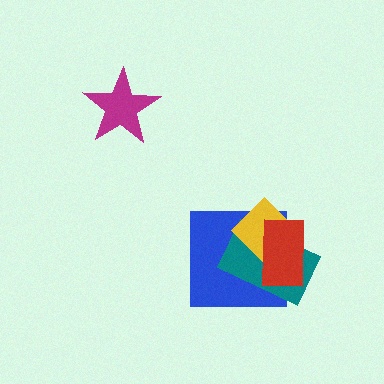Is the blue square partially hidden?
Yes, it is partially covered by another shape.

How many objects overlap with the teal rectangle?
3 objects overlap with the teal rectangle.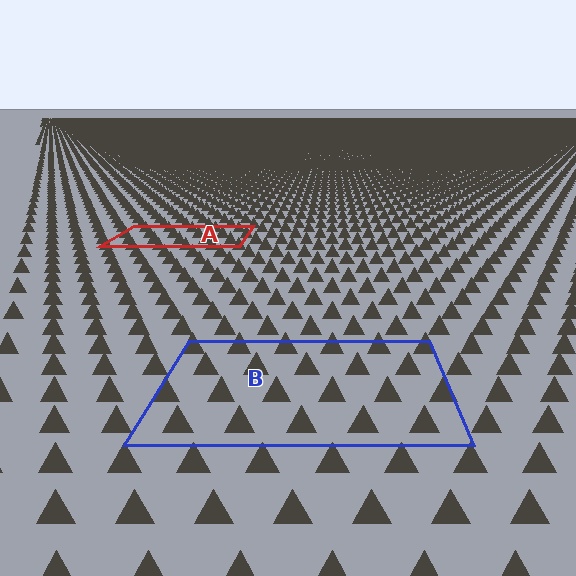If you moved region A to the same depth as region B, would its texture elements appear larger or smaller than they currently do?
They would appear larger. At a closer depth, the same texture elements are projected at a bigger on-screen size.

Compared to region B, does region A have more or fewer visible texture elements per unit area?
Region A has more texture elements per unit area — they are packed more densely because it is farther away.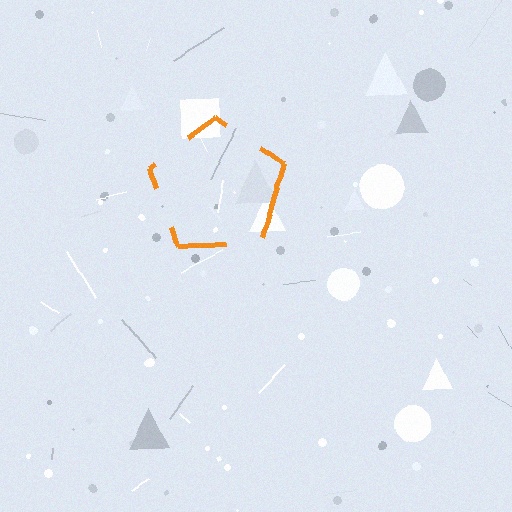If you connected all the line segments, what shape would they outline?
They would outline a pentagon.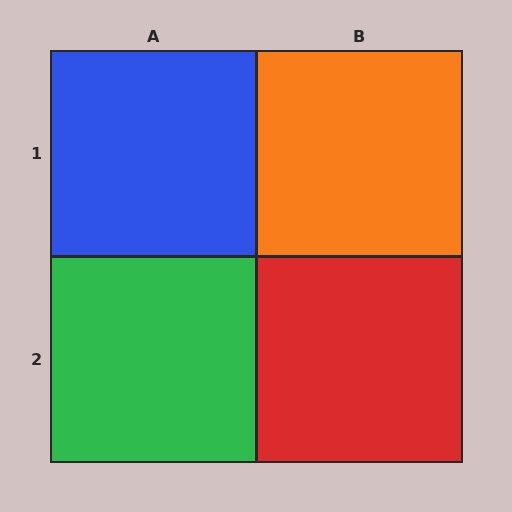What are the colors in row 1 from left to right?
Blue, orange.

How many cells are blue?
1 cell is blue.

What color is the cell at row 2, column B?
Red.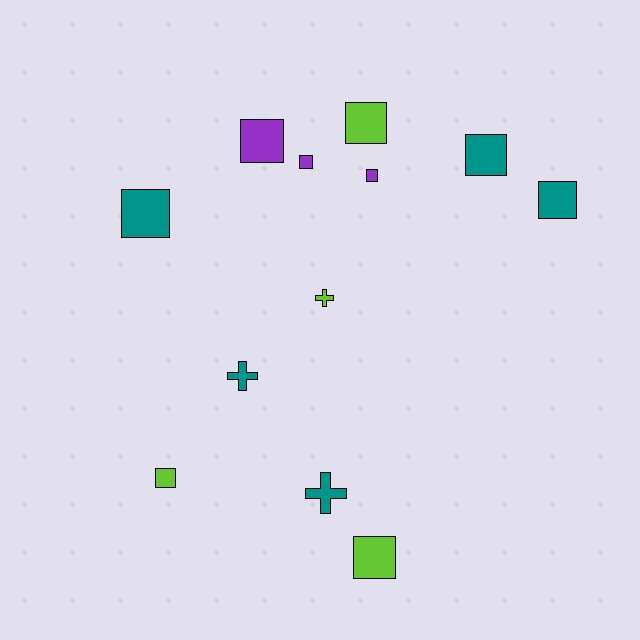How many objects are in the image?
There are 12 objects.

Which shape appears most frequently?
Square, with 9 objects.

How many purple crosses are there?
There are no purple crosses.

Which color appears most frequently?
Teal, with 5 objects.